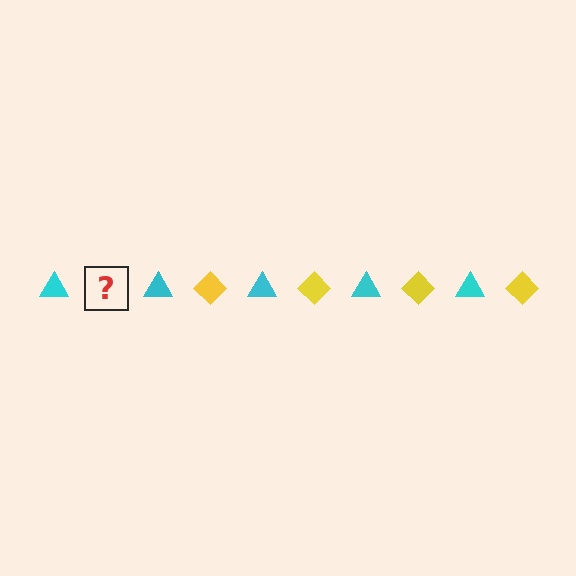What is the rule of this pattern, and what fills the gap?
The rule is that the pattern alternates between cyan triangle and yellow diamond. The gap should be filled with a yellow diamond.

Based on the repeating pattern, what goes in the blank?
The blank should be a yellow diamond.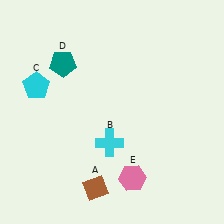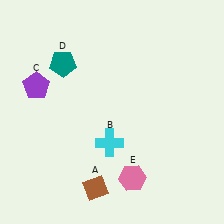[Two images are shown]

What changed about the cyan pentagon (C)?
In Image 1, C is cyan. In Image 2, it changed to purple.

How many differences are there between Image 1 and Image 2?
There is 1 difference between the two images.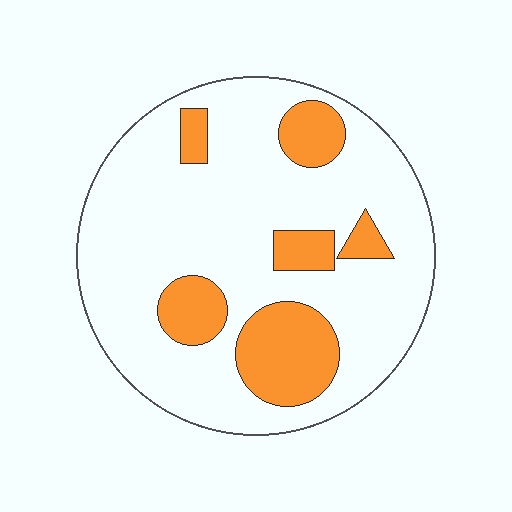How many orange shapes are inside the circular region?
6.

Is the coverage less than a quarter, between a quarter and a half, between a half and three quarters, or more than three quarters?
Less than a quarter.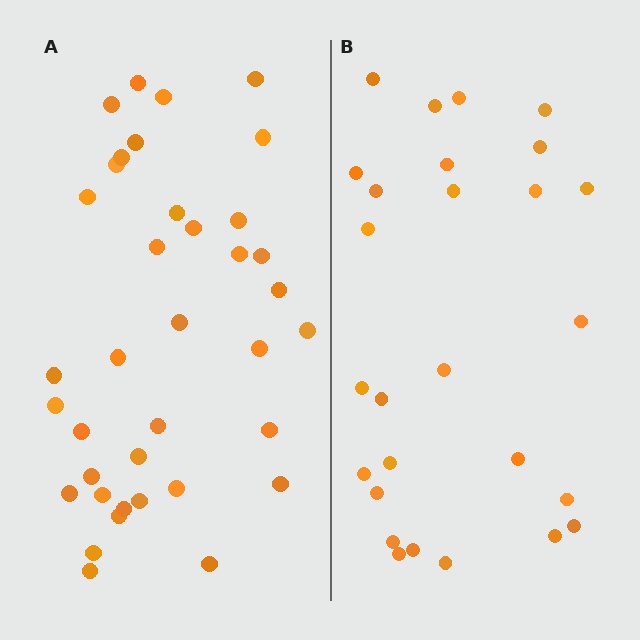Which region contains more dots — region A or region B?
Region A (the left region) has more dots.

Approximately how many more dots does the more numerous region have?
Region A has roughly 10 or so more dots than region B.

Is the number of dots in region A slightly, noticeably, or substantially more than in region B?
Region A has noticeably more, but not dramatically so. The ratio is roughly 1.4 to 1.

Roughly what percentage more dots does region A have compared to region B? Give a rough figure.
About 35% more.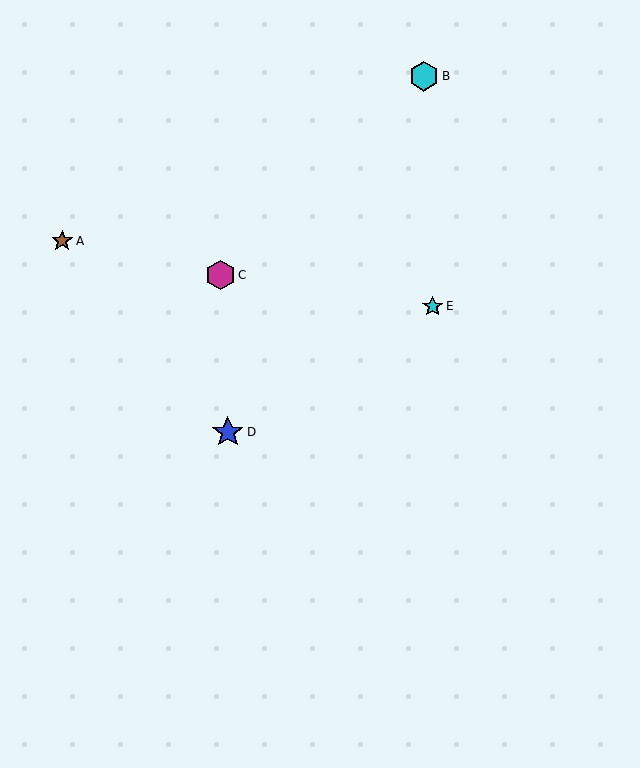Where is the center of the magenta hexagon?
The center of the magenta hexagon is at (220, 275).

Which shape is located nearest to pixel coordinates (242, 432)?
The blue star (labeled D) at (228, 432) is nearest to that location.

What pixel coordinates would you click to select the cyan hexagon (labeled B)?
Click at (424, 76) to select the cyan hexagon B.